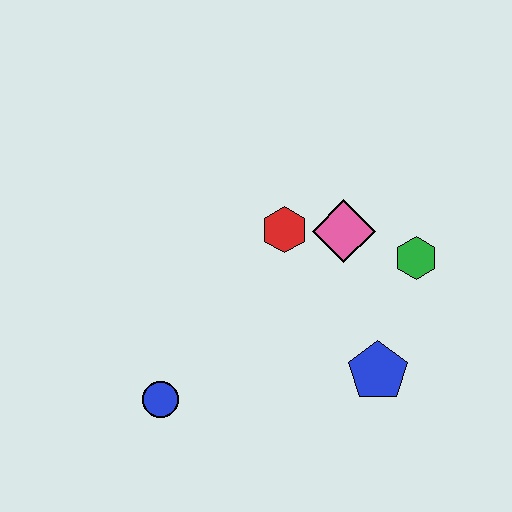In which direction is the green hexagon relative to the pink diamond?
The green hexagon is to the right of the pink diamond.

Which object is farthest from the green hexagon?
The blue circle is farthest from the green hexagon.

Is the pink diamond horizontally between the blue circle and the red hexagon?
No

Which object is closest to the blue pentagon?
The green hexagon is closest to the blue pentagon.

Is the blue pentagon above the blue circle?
Yes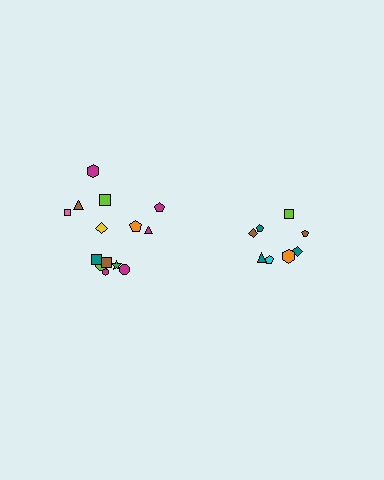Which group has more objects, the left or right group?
The left group.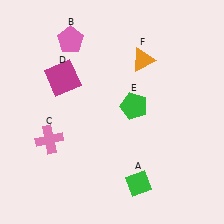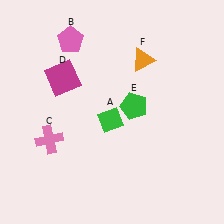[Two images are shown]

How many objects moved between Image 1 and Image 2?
1 object moved between the two images.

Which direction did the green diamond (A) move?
The green diamond (A) moved up.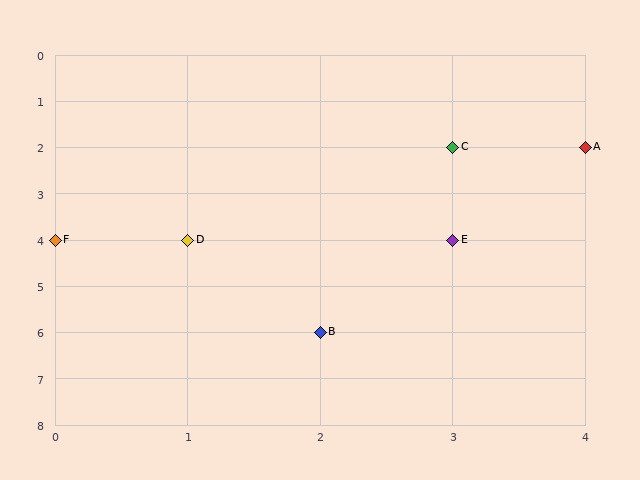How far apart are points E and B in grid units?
Points E and B are 1 column and 2 rows apart (about 2.2 grid units diagonally).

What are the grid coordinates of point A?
Point A is at grid coordinates (4, 2).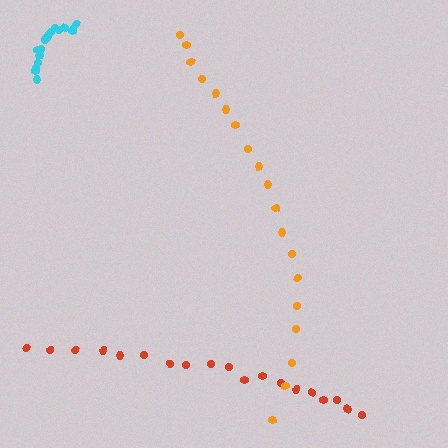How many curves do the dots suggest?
There are 3 distinct paths.